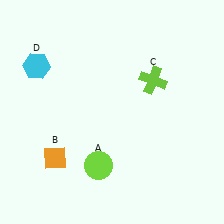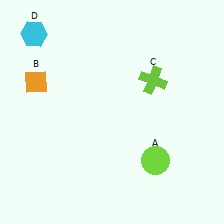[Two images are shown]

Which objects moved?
The objects that moved are: the lime circle (A), the orange diamond (B), the cyan hexagon (D).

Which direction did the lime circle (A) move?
The lime circle (A) moved right.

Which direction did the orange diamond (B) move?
The orange diamond (B) moved up.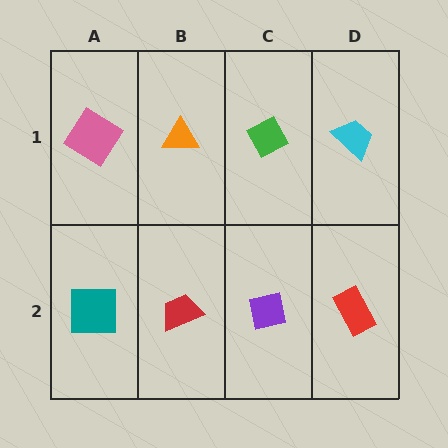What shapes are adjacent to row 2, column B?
An orange triangle (row 1, column B), a teal square (row 2, column A), a purple square (row 2, column C).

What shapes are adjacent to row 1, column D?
A red rectangle (row 2, column D), a green diamond (row 1, column C).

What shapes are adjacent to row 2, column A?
A pink diamond (row 1, column A), a red trapezoid (row 2, column B).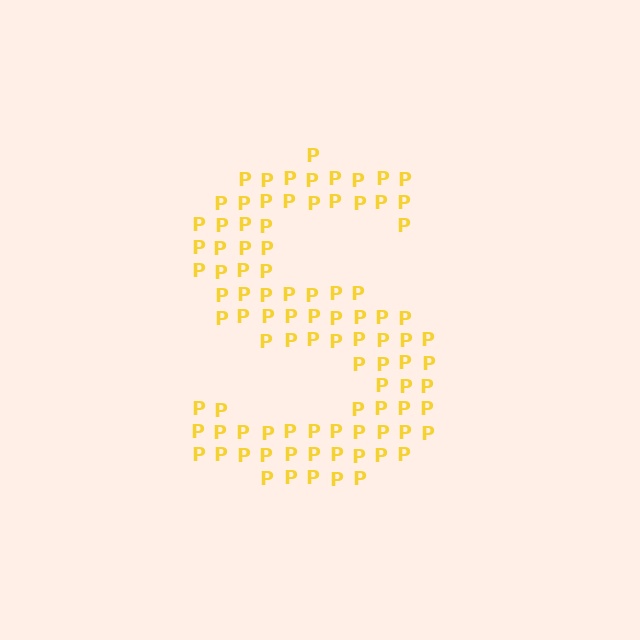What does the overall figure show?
The overall figure shows the letter S.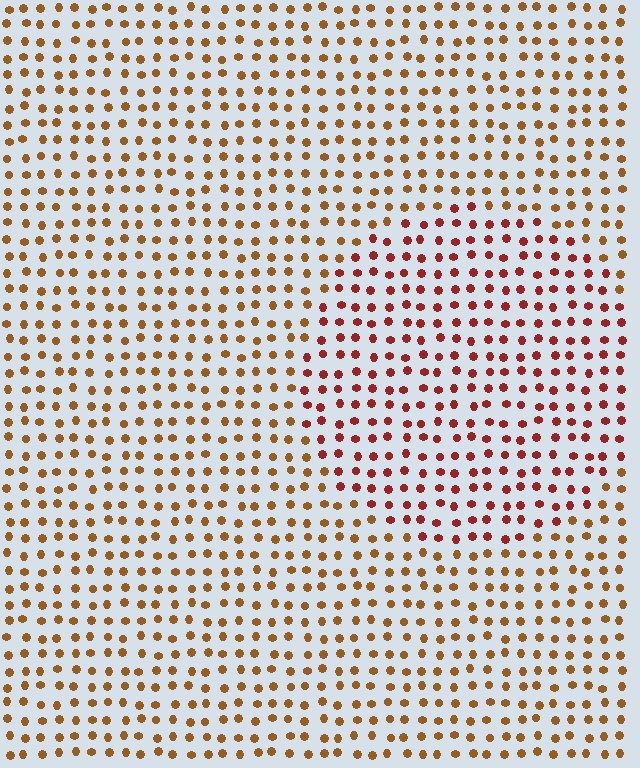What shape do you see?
I see a circle.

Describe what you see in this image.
The image is filled with small brown elements in a uniform arrangement. A circle-shaped region is visible where the elements are tinted to a slightly different hue, forming a subtle color boundary.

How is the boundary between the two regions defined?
The boundary is defined purely by a slight shift in hue (about 31 degrees). Spacing, size, and orientation are identical on both sides.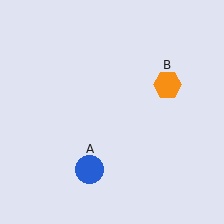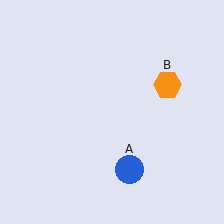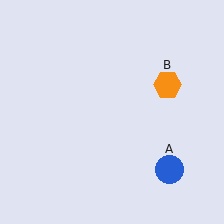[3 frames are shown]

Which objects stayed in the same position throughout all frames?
Orange hexagon (object B) remained stationary.